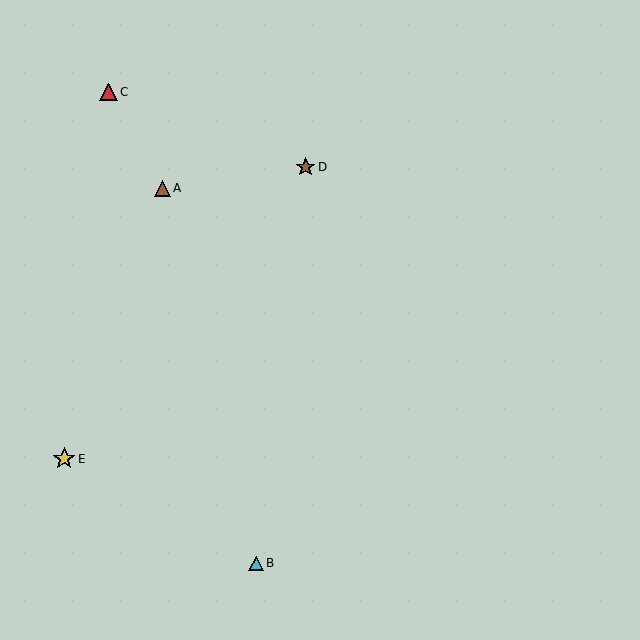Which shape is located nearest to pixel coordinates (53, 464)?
The yellow star (labeled E) at (64, 459) is nearest to that location.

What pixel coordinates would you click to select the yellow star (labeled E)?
Click at (64, 459) to select the yellow star E.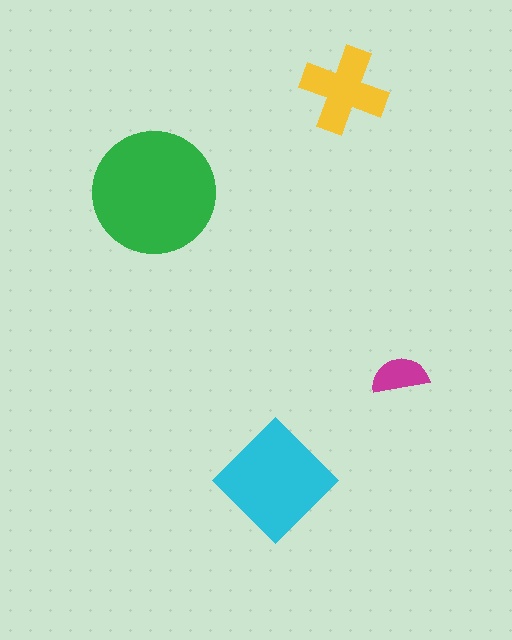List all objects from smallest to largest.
The magenta semicircle, the yellow cross, the cyan diamond, the green circle.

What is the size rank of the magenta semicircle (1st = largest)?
4th.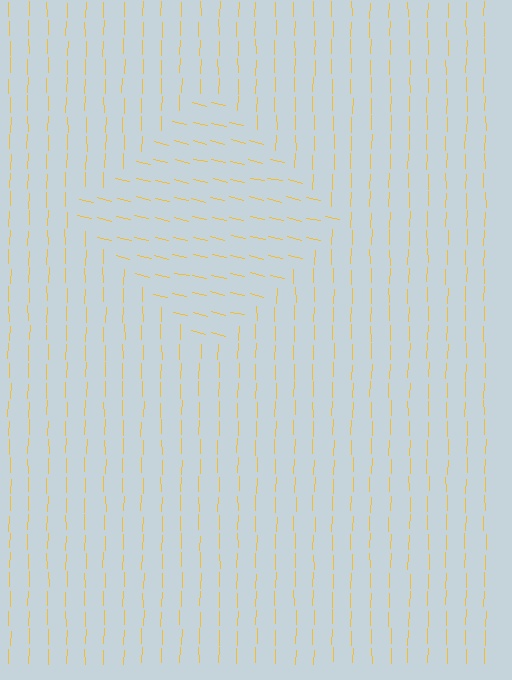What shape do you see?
I see a diamond.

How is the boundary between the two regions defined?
The boundary is defined purely by a change in line orientation (approximately 78 degrees difference). All lines are the same color and thickness.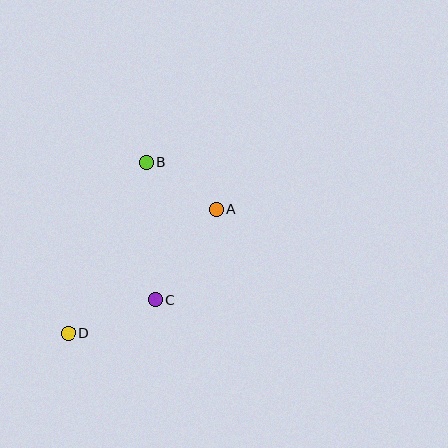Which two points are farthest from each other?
Points A and D are farthest from each other.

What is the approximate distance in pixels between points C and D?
The distance between C and D is approximately 93 pixels.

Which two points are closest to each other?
Points A and B are closest to each other.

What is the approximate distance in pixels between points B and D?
The distance between B and D is approximately 189 pixels.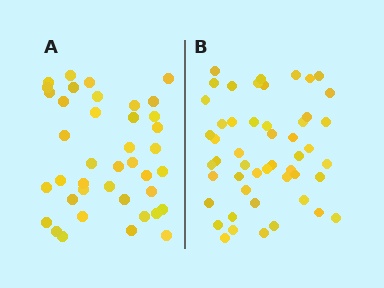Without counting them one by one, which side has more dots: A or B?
Region B (the right region) has more dots.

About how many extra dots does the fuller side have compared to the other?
Region B has roughly 10 or so more dots than region A.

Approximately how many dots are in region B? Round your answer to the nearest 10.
About 50 dots.